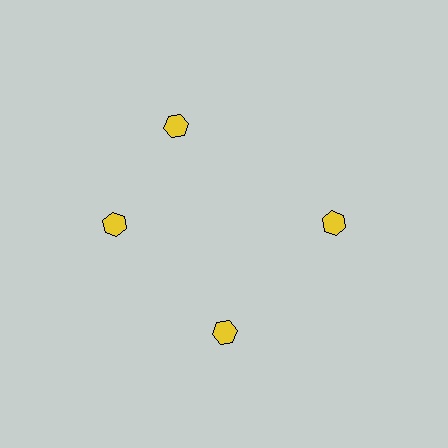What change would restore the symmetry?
The symmetry would be restored by rotating it back into even spacing with its neighbors so that all 4 hexagons sit at equal angles and equal distance from the center.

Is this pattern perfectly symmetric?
No. The 4 yellow hexagons are arranged in a ring, but one element near the 12 o'clock position is rotated out of alignment along the ring, breaking the 4-fold rotational symmetry.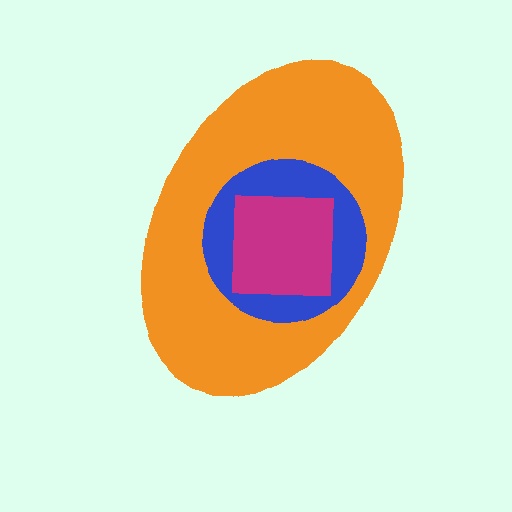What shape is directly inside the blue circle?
The magenta square.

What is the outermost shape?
The orange ellipse.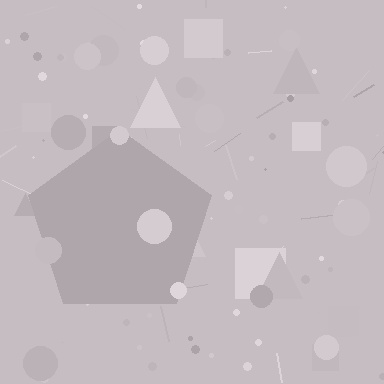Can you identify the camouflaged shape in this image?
The camouflaged shape is a pentagon.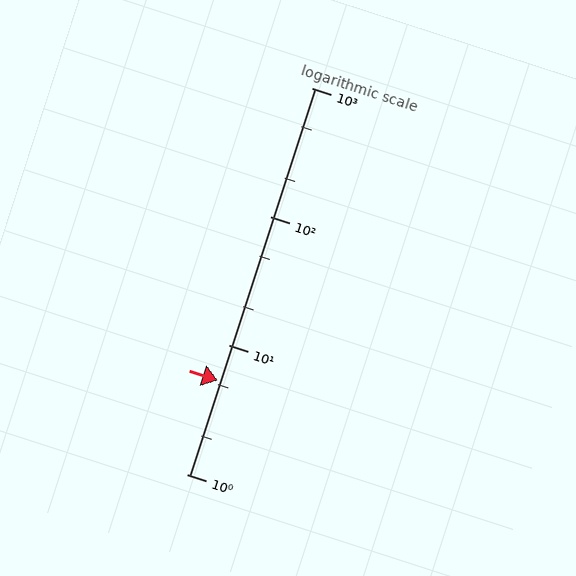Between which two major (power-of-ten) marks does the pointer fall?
The pointer is between 1 and 10.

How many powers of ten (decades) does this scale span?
The scale spans 3 decades, from 1 to 1000.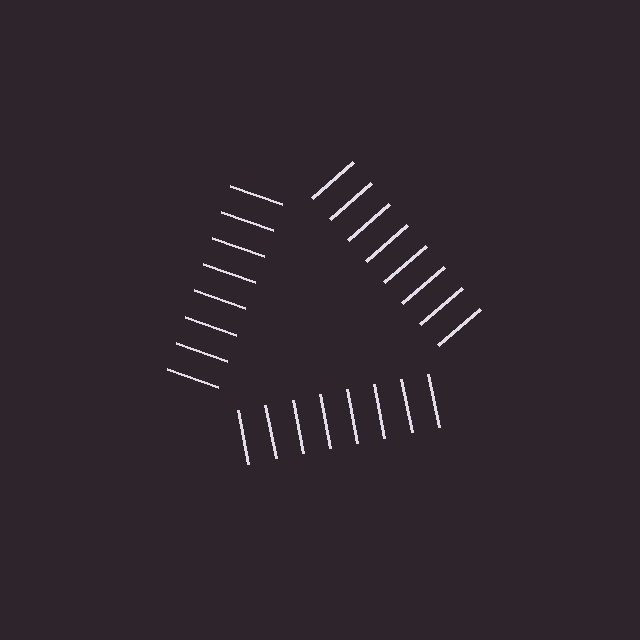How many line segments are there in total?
24 — 8 along each of the 3 edges.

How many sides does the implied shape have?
3 sides — the line-ends trace a triangle.